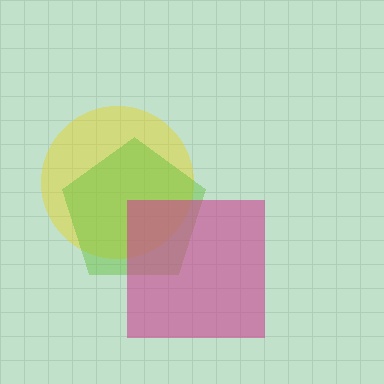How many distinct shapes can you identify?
There are 3 distinct shapes: a yellow circle, a lime pentagon, a magenta square.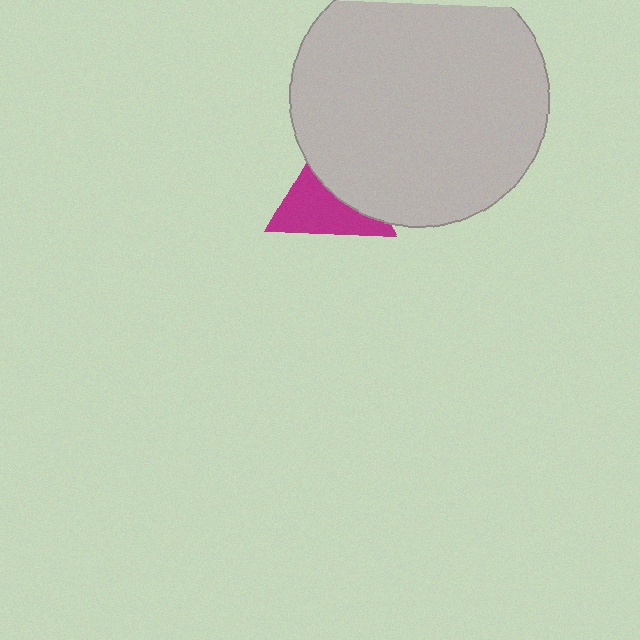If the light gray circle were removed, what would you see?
You would see the complete magenta triangle.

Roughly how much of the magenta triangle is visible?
About half of it is visible (roughly 54%).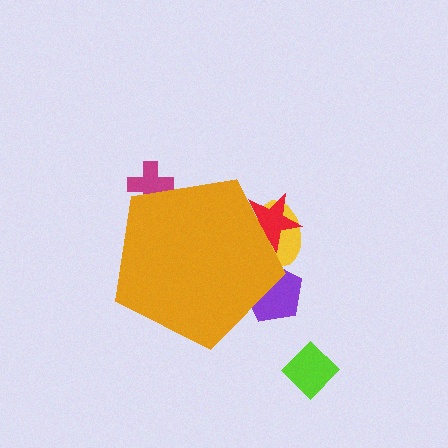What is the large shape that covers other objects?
An orange pentagon.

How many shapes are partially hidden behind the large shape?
4 shapes are partially hidden.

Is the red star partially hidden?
Yes, the red star is partially hidden behind the orange pentagon.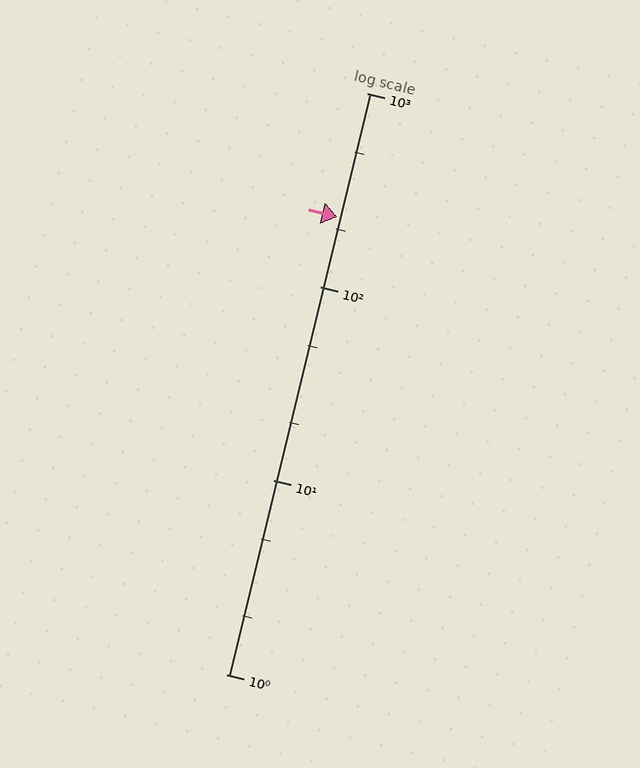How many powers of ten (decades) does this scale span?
The scale spans 3 decades, from 1 to 1000.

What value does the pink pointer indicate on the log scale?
The pointer indicates approximately 230.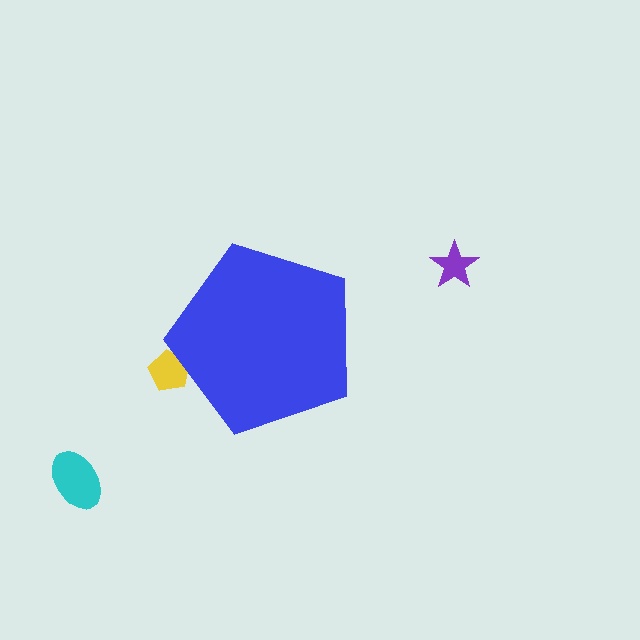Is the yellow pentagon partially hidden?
Yes, the yellow pentagon is partially hidden behind the blue pentagon.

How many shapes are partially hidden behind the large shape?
1 shape is partially hidden.